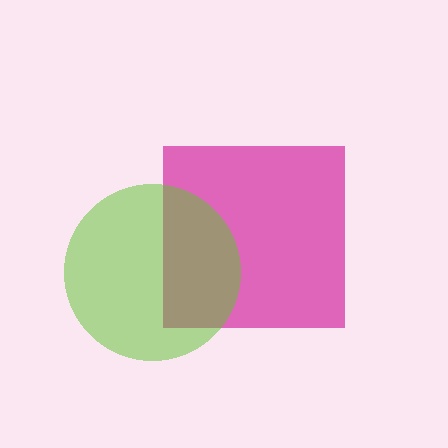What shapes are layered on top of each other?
The layered shapes are: a magenta square, a lime circle.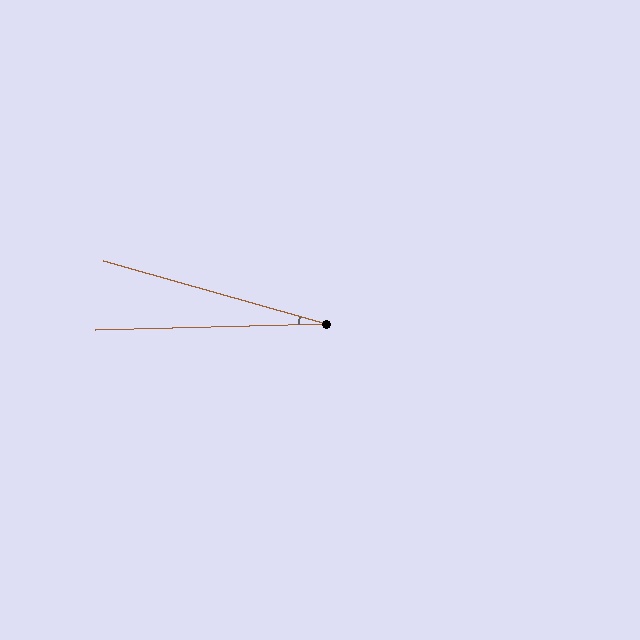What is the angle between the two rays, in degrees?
Approximately 17 degrees.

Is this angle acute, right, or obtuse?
It is acute.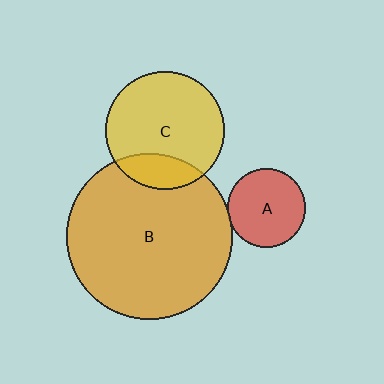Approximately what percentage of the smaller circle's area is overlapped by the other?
Approximately 20%.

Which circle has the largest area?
Circle B (orange).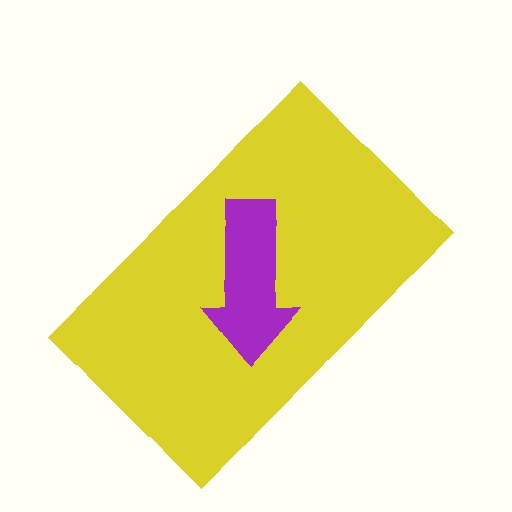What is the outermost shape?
The yellow rectangle.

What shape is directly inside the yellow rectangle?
The purple arrow.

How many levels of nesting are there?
2.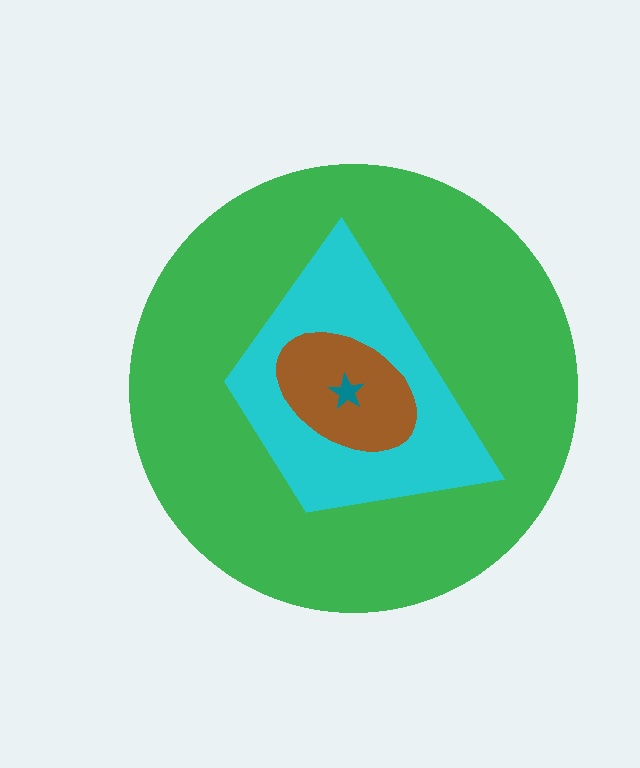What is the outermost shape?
The green circle.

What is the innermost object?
The teal star.